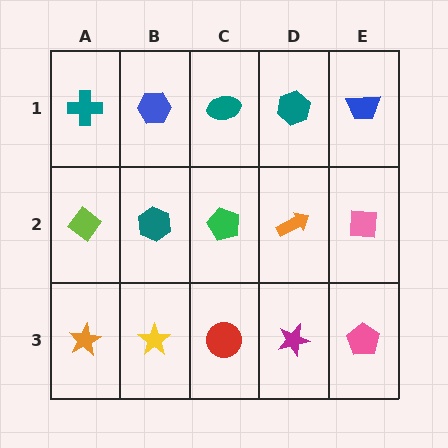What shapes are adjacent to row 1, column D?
An orange arrow (row 2, column D), a teal ellipse (row 1, column C), a blue trapezoid (row 1, column E).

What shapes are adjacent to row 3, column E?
A pink square (row 2, column E), a magenta star (row 3, column D).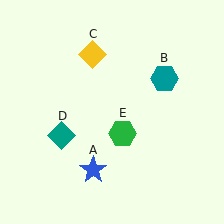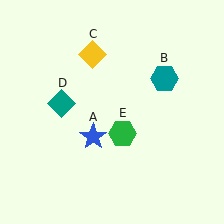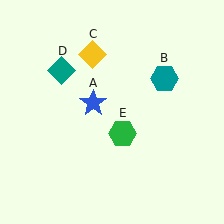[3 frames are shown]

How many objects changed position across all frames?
2 objects changed position: blue star (object A), teal diamond (object D).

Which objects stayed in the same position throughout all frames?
Teal hexagon (object B) and yellow diamond (object C) and green hexagon (object E) remained stationary.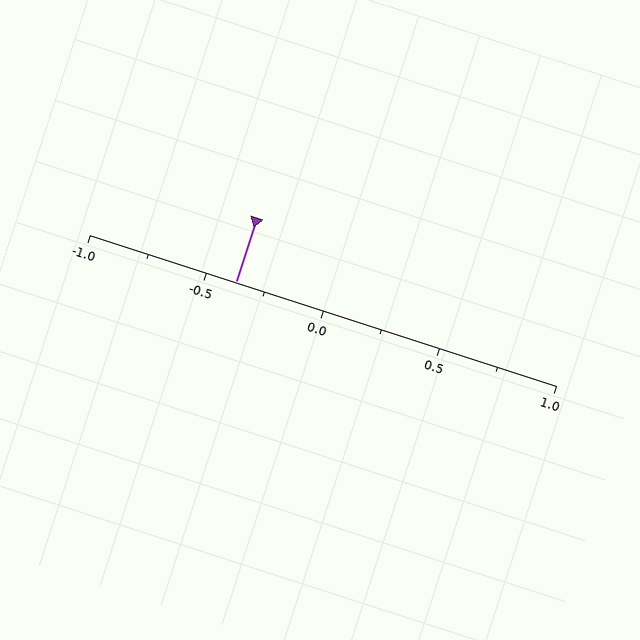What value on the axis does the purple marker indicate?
The marker indicates approximately -0.38.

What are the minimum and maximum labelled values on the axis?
The axis runs from -1.0 to 1.0.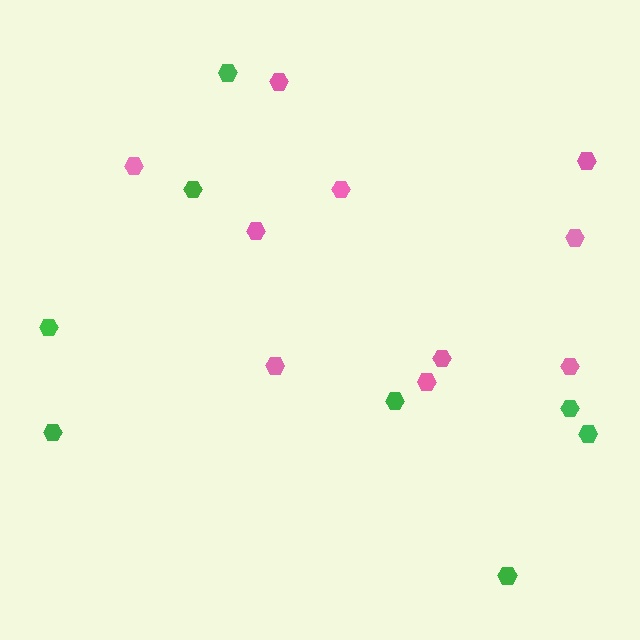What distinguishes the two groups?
There are 2 groups: one group of green hexagons (8) and one group of pink hexagons (10).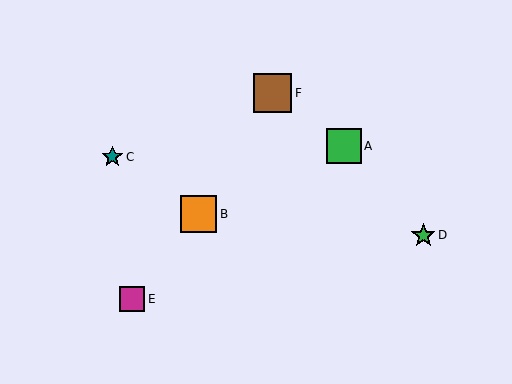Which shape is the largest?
The brown square (labeled F) is the largest.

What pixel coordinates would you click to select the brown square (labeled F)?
Click at (273, 93) to select the brown square F.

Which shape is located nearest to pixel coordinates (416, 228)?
The green star (labeled D) at (423, 235) is nearest to that location.